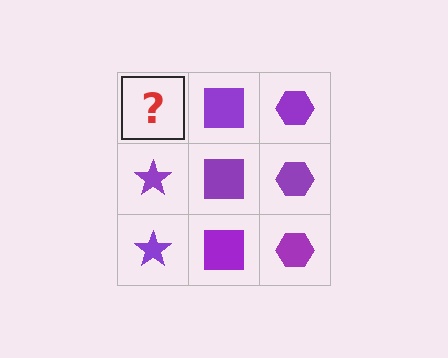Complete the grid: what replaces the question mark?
The question mark should be replaced with a purple star.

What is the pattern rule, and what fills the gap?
The rule is that each column has a consistent shape. The gap should be filled with a purple star.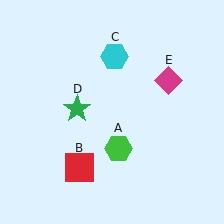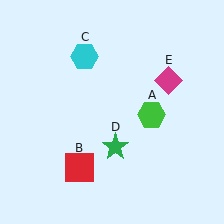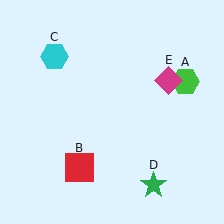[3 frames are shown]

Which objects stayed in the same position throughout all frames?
Red square (object B) and magenta diamond (object E) remained stationary.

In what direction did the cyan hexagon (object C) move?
The cyan hexagon (object C) moved left.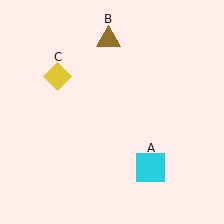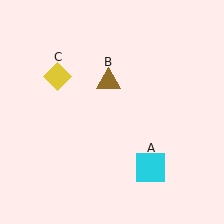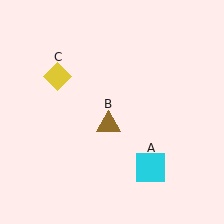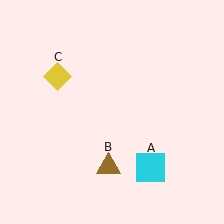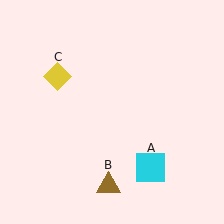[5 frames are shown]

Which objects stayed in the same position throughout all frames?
Cyan square (object A) and yellow diamond (object C) remained stationary.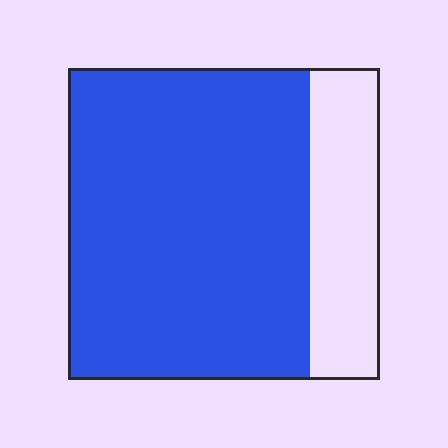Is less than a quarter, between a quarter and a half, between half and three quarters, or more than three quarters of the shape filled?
More than three quarters.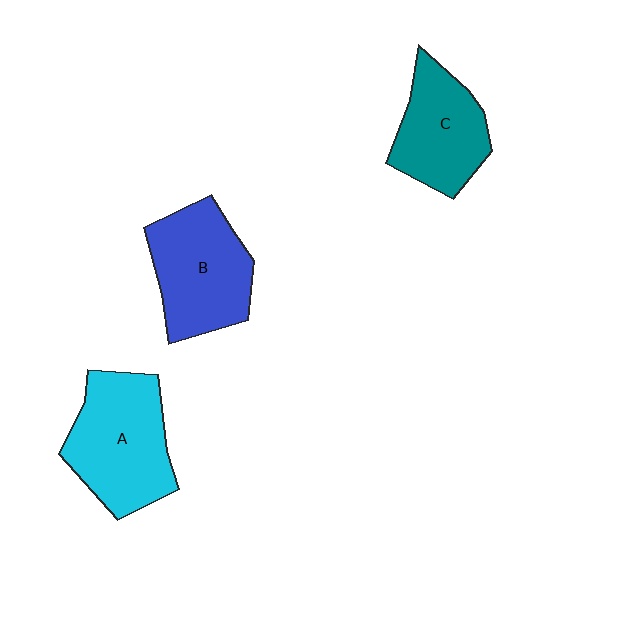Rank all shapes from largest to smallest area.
From largest to smallest: A (cyan), B (blue), C (teal).